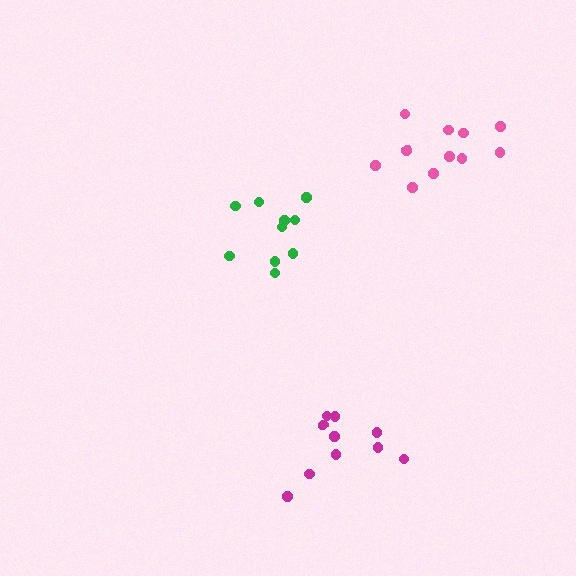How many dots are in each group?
Group 1: 10 dots, Group 2: 11 dots, Group 3: 10 dots (31 total).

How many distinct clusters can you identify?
There are 3 distinct clusters.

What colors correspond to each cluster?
The clusters are colored: green, pink, magenta.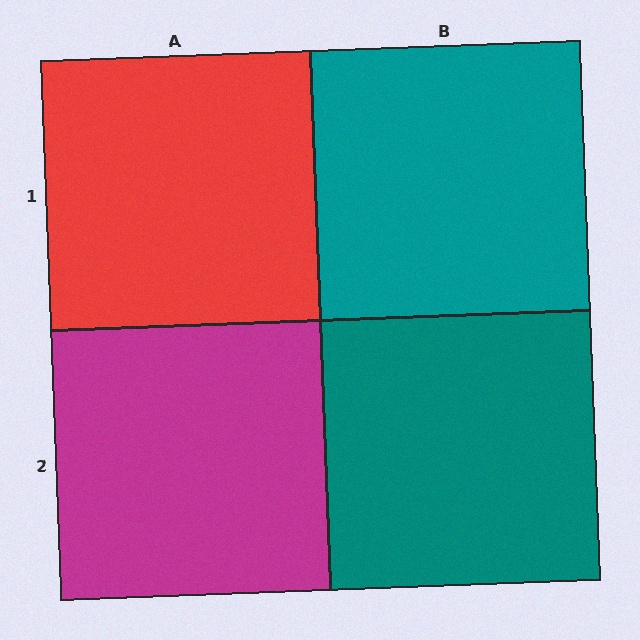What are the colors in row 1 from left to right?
Red, teal.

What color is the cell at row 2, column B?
Teal.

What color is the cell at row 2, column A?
Magenta.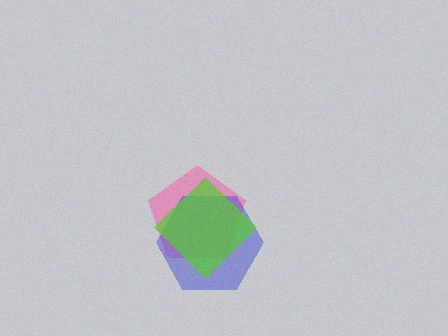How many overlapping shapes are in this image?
There are 3 overlapping shapes in the image.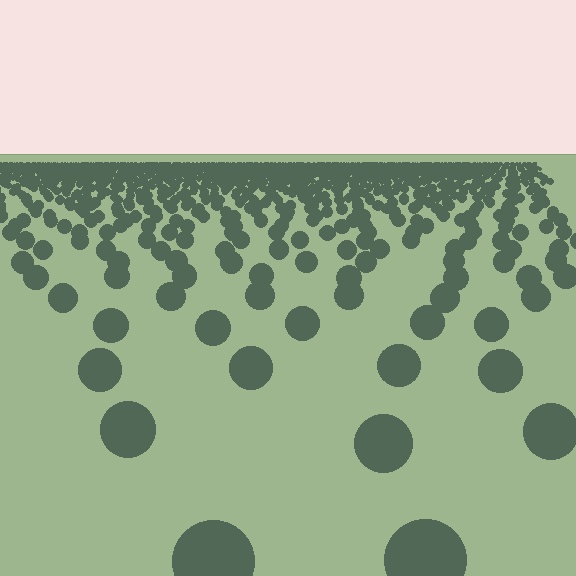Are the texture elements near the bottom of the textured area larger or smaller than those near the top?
Larger. Near the bottom, elements are closer to the viewer and appear at a bigger on-screen size.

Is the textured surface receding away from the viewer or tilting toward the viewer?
The surface is receding away from the viewer. Texture elements get smaller and denser toward the top.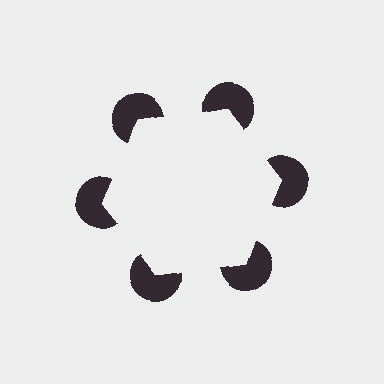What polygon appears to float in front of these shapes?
An illusory hexagon — its edges are inferred from the aligned wedge cuts in the pac-man discs, not physically drawn.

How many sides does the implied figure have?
6 sides.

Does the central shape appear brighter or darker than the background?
It typically appears slightly brighter than the background, even though no actual brightness change is drawn.